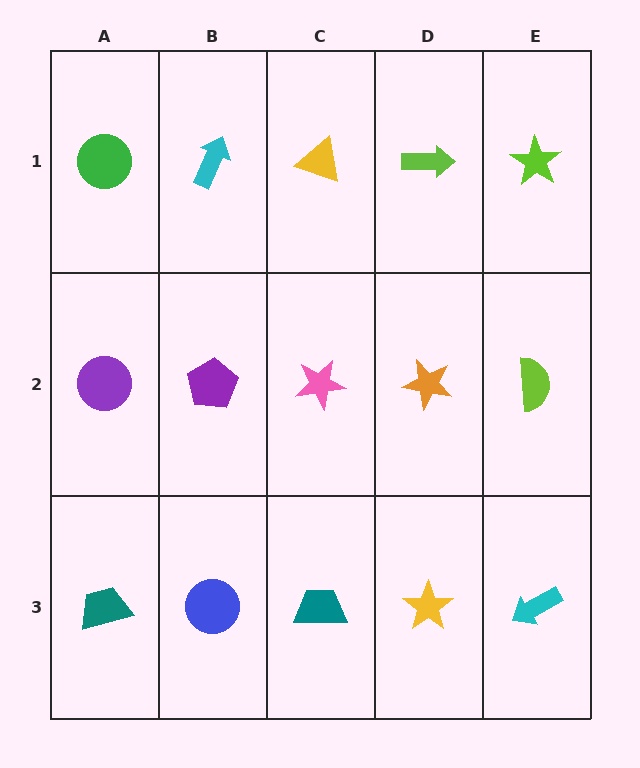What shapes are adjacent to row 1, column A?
A purple circle (row 2, column A), a cyan arrow (row 1, column B).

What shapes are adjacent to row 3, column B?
A purple pentagon (row 2, column B), a teal trapezoid (row 3, column A), a teal trapezoid (row 3, column C).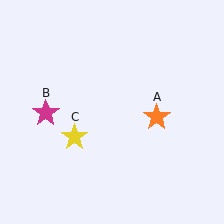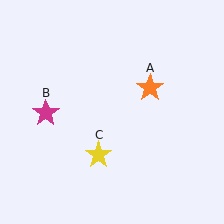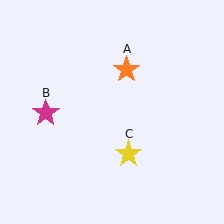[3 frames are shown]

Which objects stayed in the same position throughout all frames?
Magenta star (object B) remained stationary.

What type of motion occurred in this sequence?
The orange star (object A), yellow star (object C) rotated counterclockwise around the center of the scene.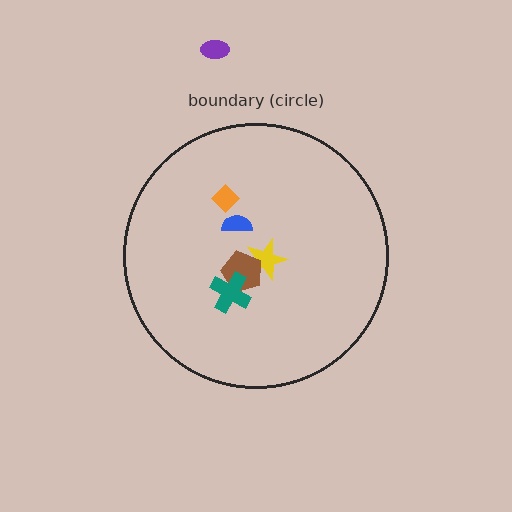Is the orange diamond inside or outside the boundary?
Inside.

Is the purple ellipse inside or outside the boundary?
Outside.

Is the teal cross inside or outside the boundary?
Inside.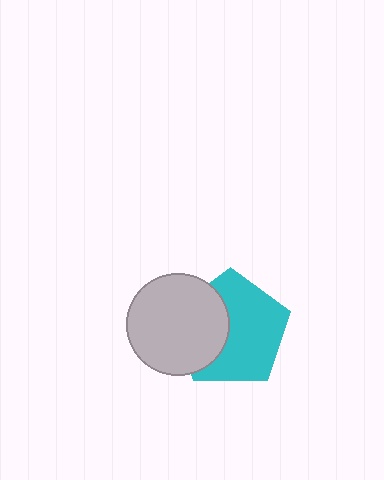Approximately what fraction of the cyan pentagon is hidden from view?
Roughly 37% of the cyan pentagon is hidden behind the light gray circle.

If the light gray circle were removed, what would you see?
You would see the complete cyan pentagon.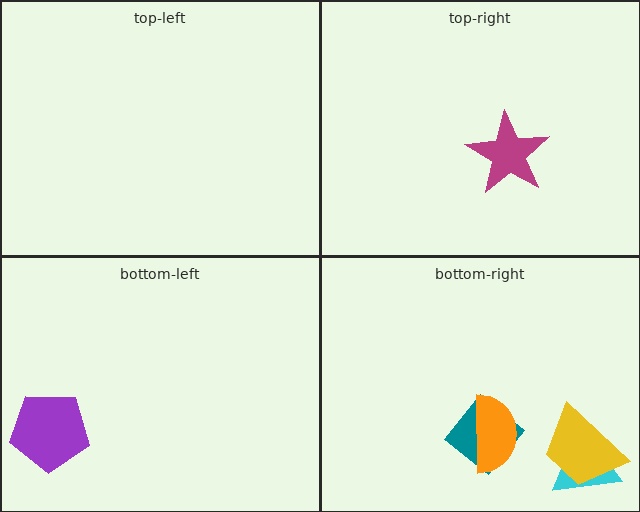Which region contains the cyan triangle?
The bottom-right region.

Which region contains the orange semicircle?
The bottom-right region.